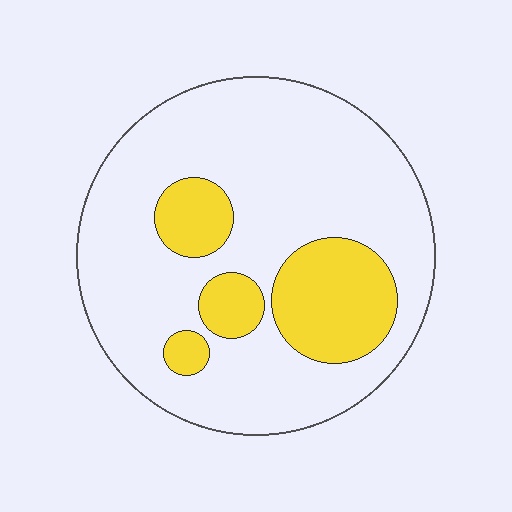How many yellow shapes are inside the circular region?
4.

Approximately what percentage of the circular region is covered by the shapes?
Approximately 25%.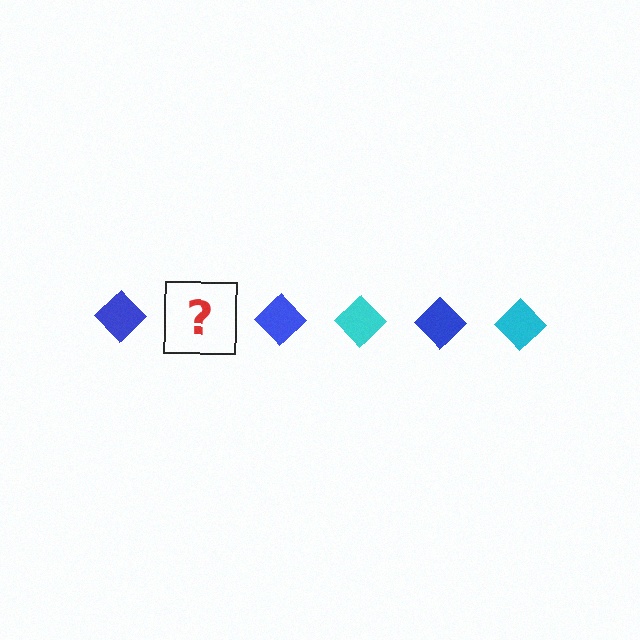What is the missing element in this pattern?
The missing element is a cyan diamond.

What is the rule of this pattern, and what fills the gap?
The rule is that the pattern cycles through blue, cyan diamonds. The gap should be filled with a cyan diamond.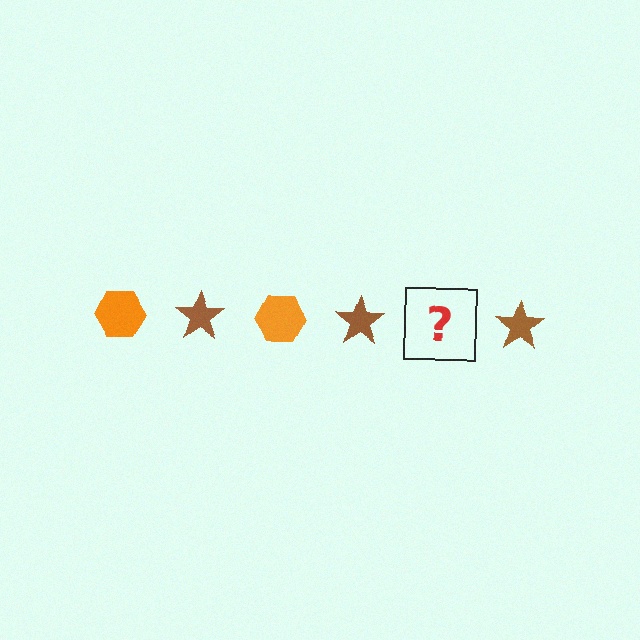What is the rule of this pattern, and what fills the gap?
The rule is that the pattern alternates between orange hexagon and brown star. The gap should be filled with an orange hexagon.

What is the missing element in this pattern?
The missing element is an orange hexagon.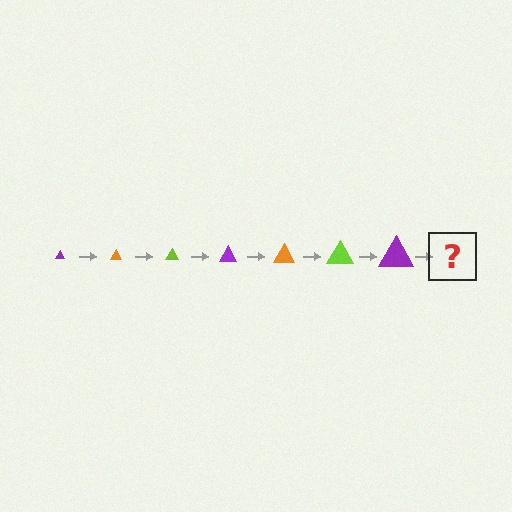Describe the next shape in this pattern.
It should be an orange triangle, larger than the previous one.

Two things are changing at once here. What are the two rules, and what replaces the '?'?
The two rules are that the triangle grows larger each step and the color cycles through purple, orange, and lime. The '?' should be an orange triangle, larger than the previous one.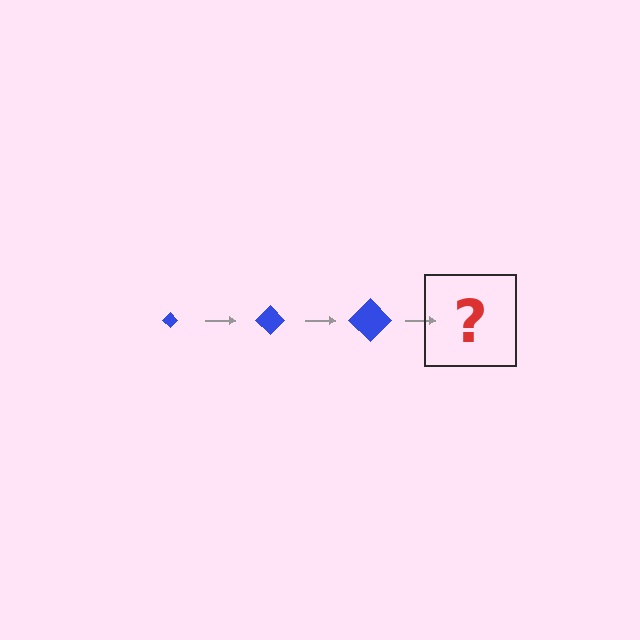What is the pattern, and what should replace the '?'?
The pattern is that the diamond gets progressively larger each step. The '?' should be a blue diamond, larger than the previous one.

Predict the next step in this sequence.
The next step is a blue diamond, larger than the previous one.